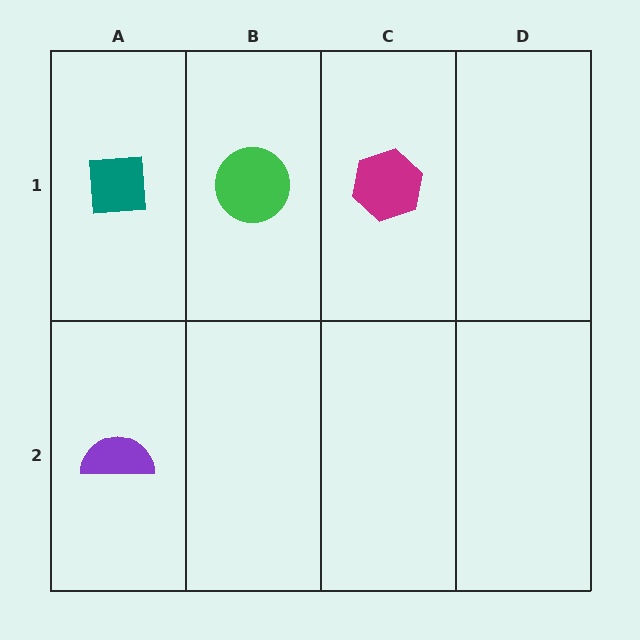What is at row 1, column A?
A teal square.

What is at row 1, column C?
A magenta hexagon.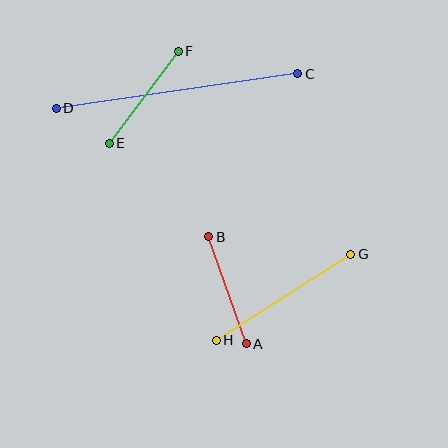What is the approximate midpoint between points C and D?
The midpoint is at approximately (177, 91) pixels.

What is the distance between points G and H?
The distance is approximately 159 pixels.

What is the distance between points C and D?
The distance is approximately 244 pixels.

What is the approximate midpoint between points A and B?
The midpoint is at approximately (227, 290) pixels.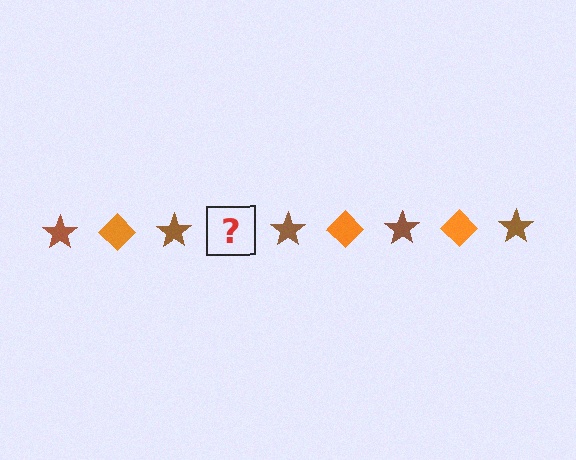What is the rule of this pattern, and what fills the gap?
The rule is that the pattern alternates between brown star and orange diamond. The gap should be filled with an orange diamond.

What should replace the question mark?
The question mark should be replaced with an orange diamond.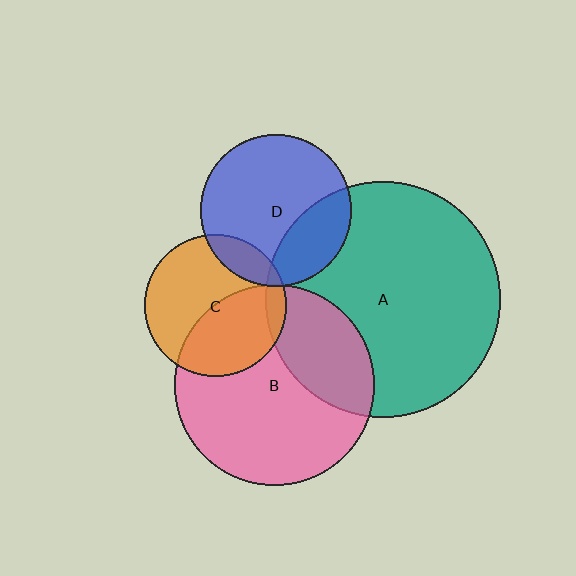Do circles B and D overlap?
Yes.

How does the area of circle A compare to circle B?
Approximately 1.4 times.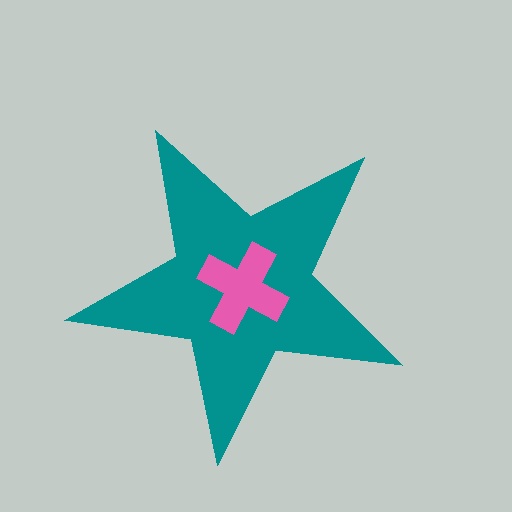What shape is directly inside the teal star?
The pink cross.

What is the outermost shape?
The teal star.